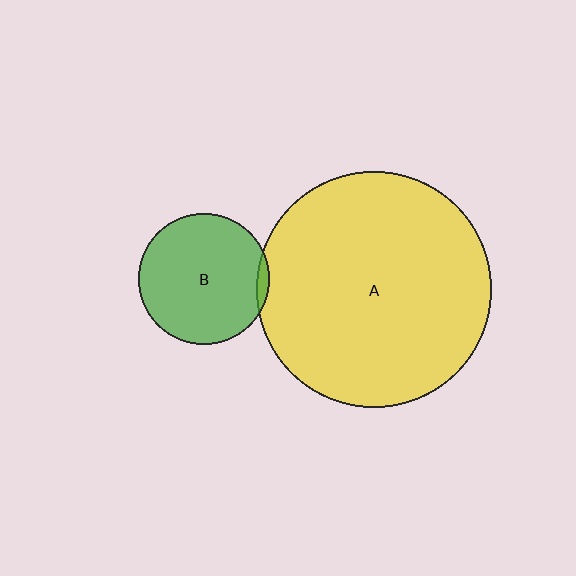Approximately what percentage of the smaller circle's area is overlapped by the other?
Approximately 5%.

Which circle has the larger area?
Circle A (yellow).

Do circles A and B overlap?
Yes.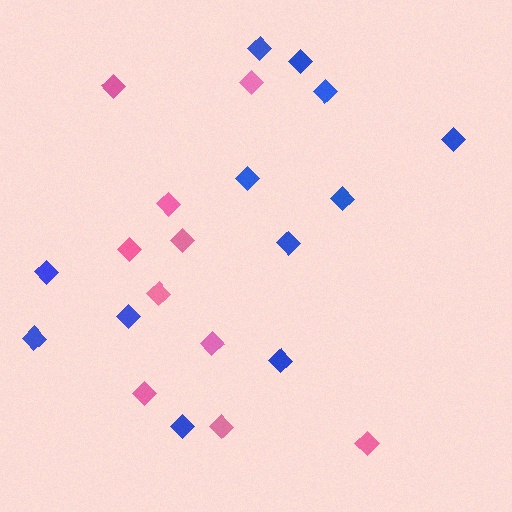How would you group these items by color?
There are 2 groups: one group of pink diamonds (10) and one group of blue diamonds (12).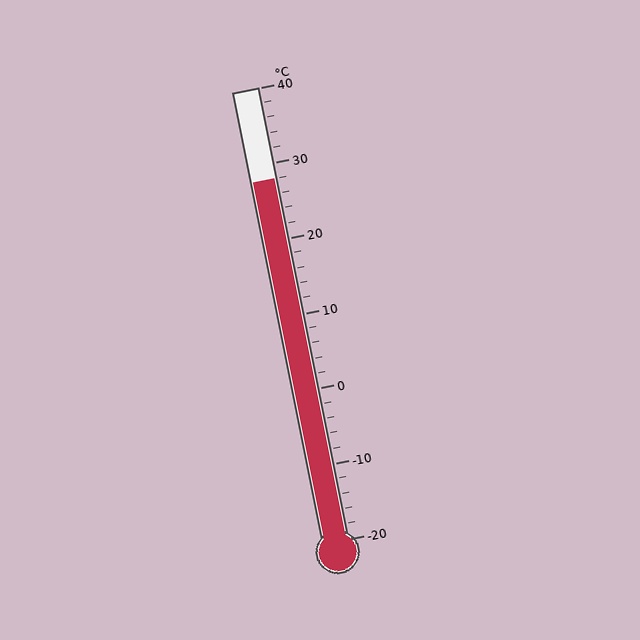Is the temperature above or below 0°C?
The temperature is above 0°C.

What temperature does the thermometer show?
The thermometer shows approximately 28°C.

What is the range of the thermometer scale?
The thermometer scale ranges from -20°C to 40°C.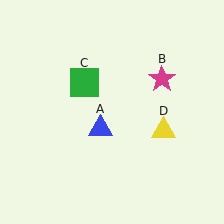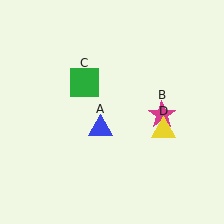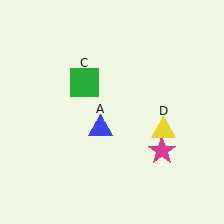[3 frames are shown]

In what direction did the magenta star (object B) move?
The magenta star (object B) moved down.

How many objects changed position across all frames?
1 object changed position: magenta star (object B).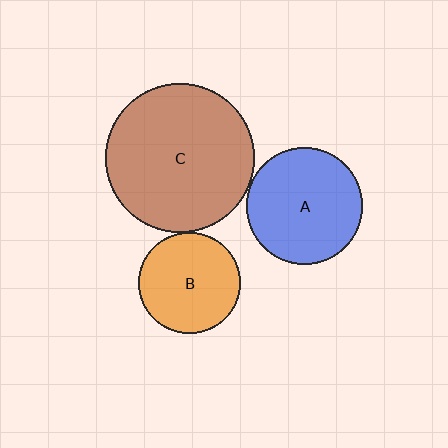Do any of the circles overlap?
No, none of the circles overlap.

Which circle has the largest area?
Circle C (brown).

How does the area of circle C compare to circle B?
Approximately 2.1 times.